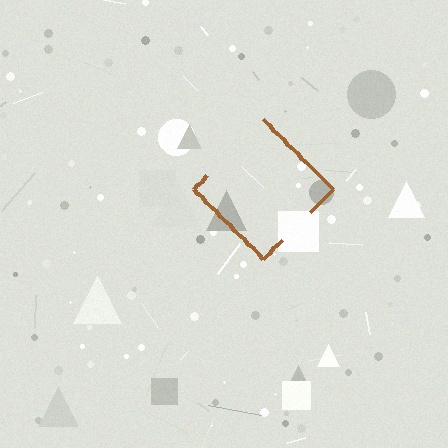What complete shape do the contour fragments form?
The contour fragments form a diamond.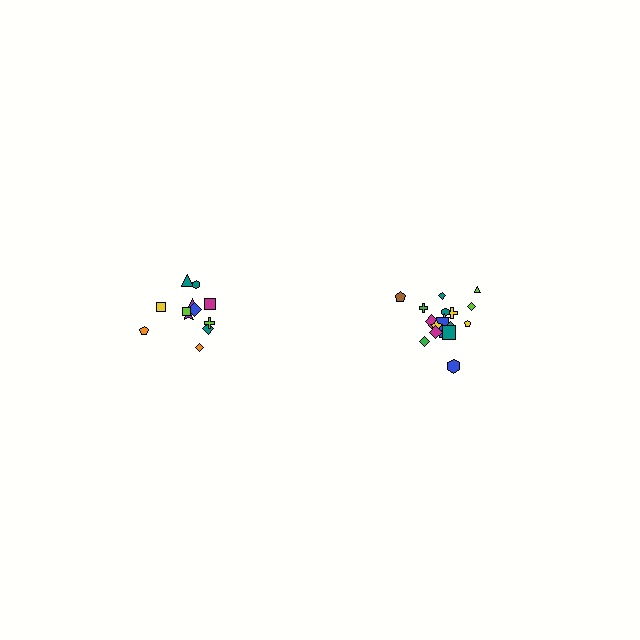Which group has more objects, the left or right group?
The right group.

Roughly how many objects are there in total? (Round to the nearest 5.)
Roughly 30 objects in total.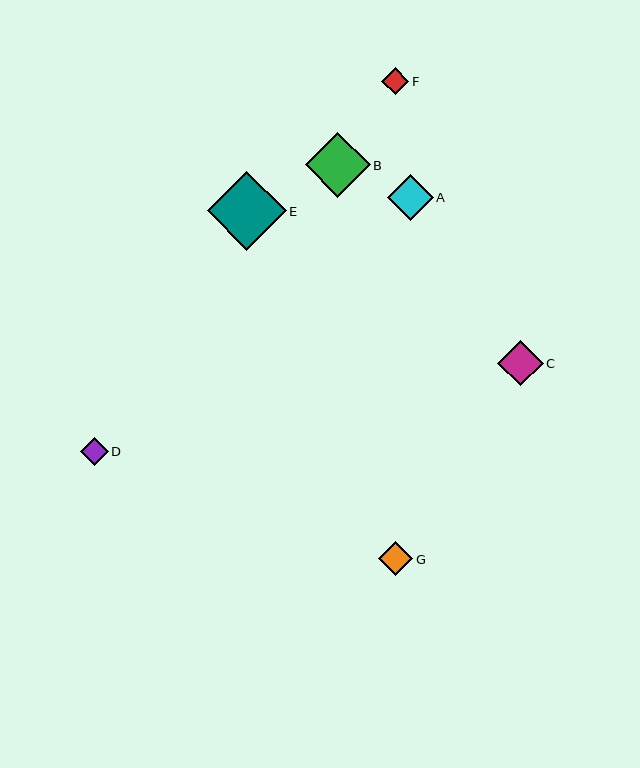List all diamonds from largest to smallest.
From largest to smallest: E, B, A, C, G, D, F.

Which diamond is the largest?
Diamond E is the largest with a size of approximately 79 pixels.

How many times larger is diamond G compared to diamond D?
Diamond G is approximately 1.2 times the size of diamond D.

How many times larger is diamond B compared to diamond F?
Diamond B is approximately 2.4 times the size of diamond F.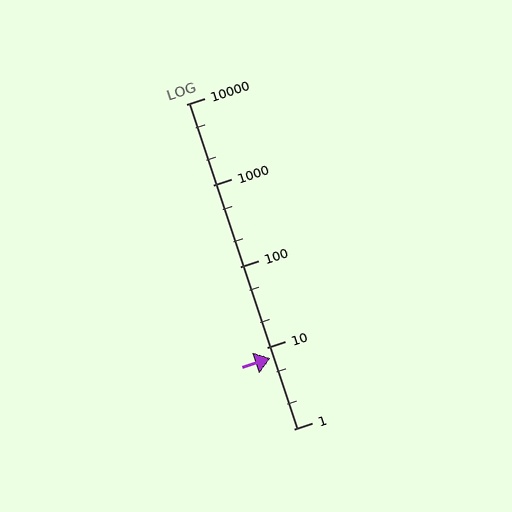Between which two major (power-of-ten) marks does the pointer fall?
The pointer is between 1 and 10.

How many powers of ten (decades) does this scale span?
The scale spans 4 decades, from 1 to 10000.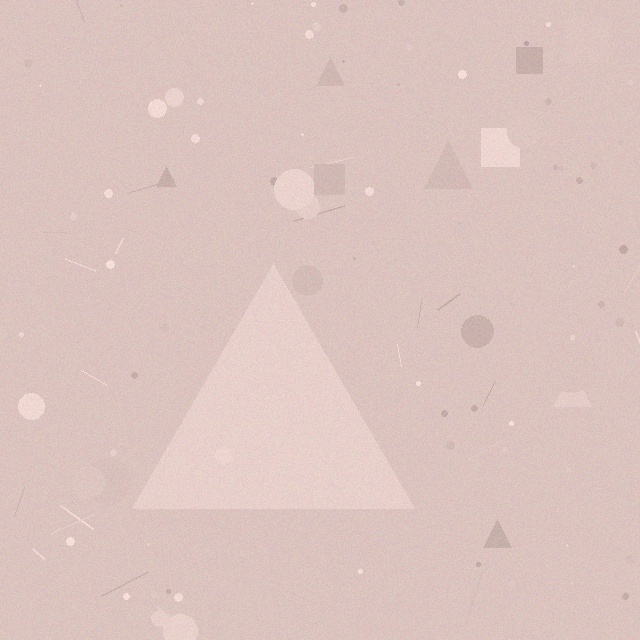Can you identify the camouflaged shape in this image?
The camouflaged shape is a triangle.